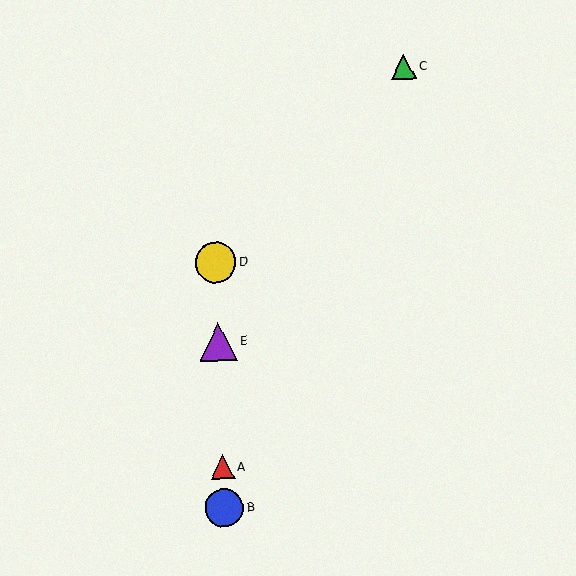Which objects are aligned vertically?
Objects A, B, D, E are aligned vertically.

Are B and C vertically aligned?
No, B is at x≈224 and C is at x≈404.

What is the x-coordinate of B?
Object B is at x≈224.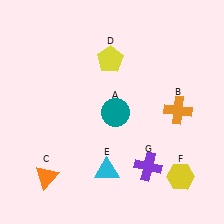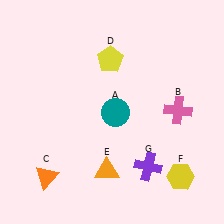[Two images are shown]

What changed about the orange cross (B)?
In Image 1, B is orange. In Image 2, it changed to pink.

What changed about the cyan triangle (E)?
In Image 1, E is cyan. In Image 2, it changed to orange.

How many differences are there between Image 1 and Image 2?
There are 2 differences between the two images.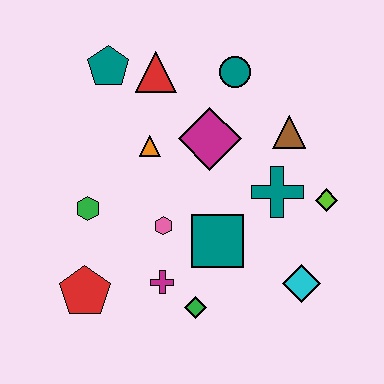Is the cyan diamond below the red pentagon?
No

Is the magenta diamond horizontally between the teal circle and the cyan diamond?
No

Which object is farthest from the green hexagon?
The lime diamond is farthest from the green hexagon.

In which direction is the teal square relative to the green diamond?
The teal square is above the green diamond.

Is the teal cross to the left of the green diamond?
No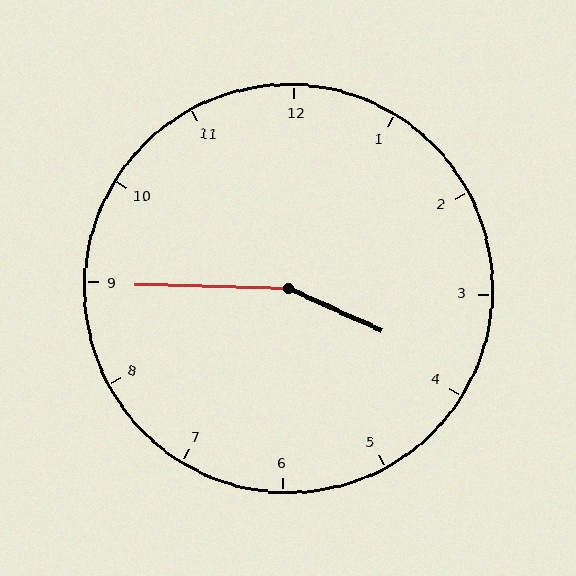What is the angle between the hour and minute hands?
Approximately 158 degrees.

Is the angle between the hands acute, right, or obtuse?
It is obtuse.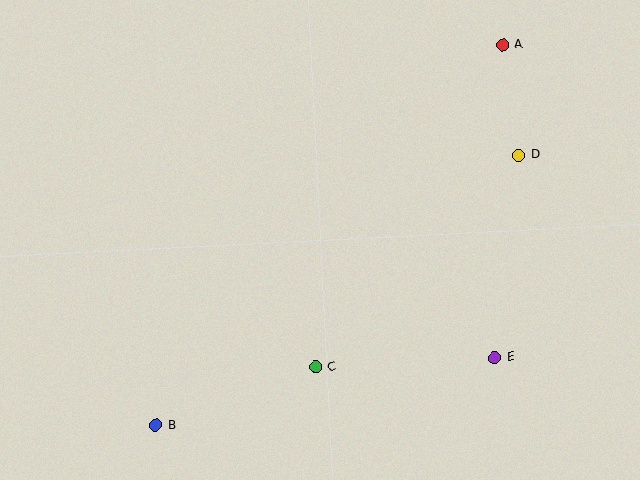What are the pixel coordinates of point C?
Point C is at (315, 367).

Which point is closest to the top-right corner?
Point A is closest to the top-right corner.